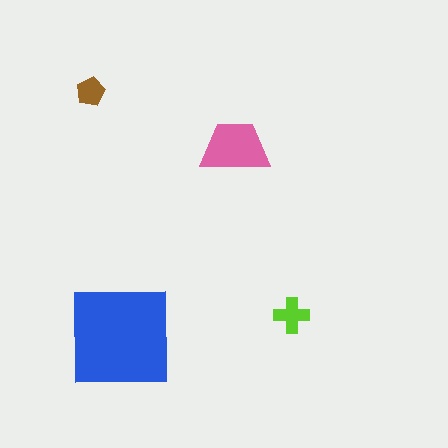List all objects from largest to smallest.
The blue square, the pink trapezoid, the lime cross, the brown pentagon.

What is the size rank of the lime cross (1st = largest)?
3rd.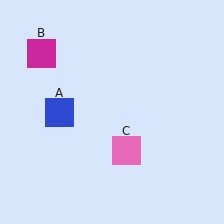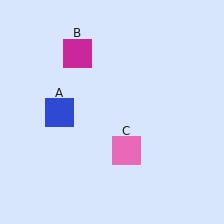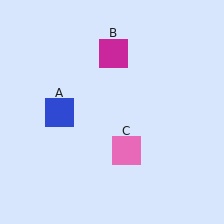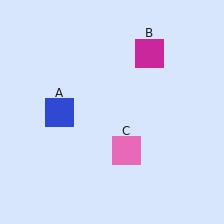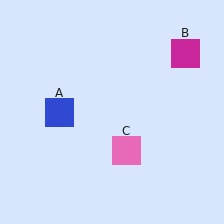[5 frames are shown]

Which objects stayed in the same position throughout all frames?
Blue square (object A) and pink square (object C) remained stationary.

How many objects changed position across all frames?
1 object changed position: magenta square (object B).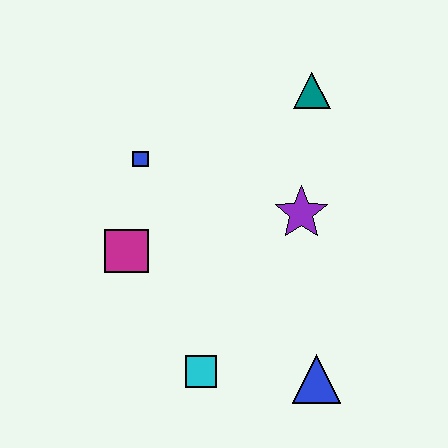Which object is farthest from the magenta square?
The teal triangle is farthest from the magenta square.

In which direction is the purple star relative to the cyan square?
The purple star is above the cyan square.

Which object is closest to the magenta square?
The blue square is closest to the magenta square.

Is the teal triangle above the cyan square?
Yes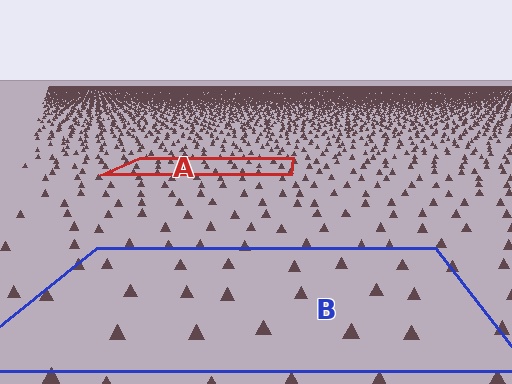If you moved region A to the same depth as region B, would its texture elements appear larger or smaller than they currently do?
They would appear larger. At a closer depth, the same texture elements are projected at a bigger on-screen size.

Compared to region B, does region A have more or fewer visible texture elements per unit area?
Region A has more texture elements per unit area — they are packed more densely because it is farther away.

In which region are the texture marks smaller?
The texture marks are smaller in region A, because it is farther away.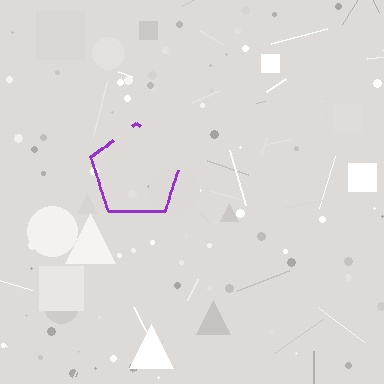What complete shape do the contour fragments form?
The contour fragments form a pentagon.